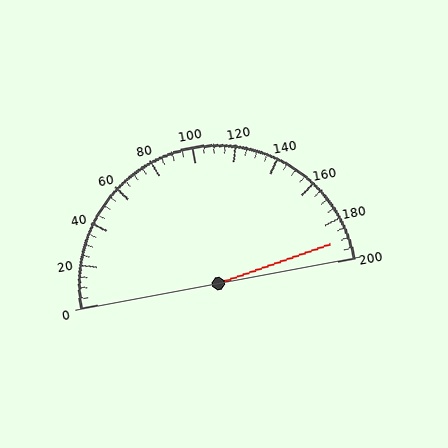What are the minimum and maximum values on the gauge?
The gauge ranges from 0 to 200.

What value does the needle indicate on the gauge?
The needle indicates approximately 190.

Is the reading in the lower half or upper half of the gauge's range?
The reading is in the upper half of the range (0 to 200).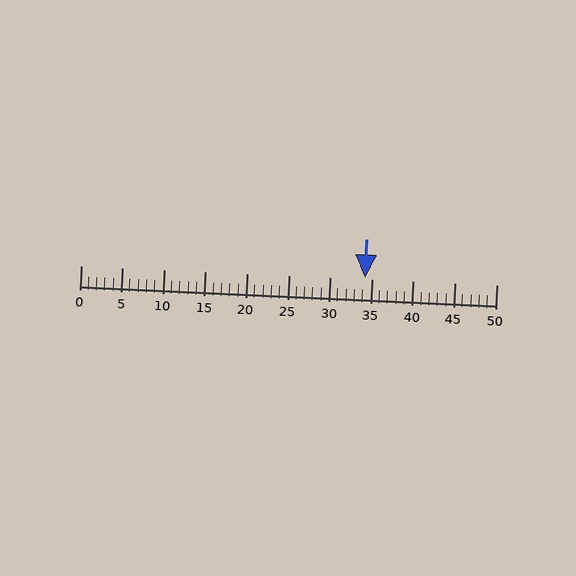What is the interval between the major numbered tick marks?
The major tick marks are spaced 5 units apart.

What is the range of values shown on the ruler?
The ruler shows values from 0 to 50.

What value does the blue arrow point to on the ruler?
The blue arrow points to approximately 34.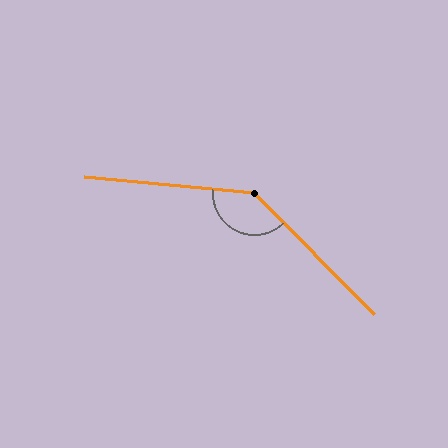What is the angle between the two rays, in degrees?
Approximately 140 degrees.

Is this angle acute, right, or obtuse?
It is obtuse.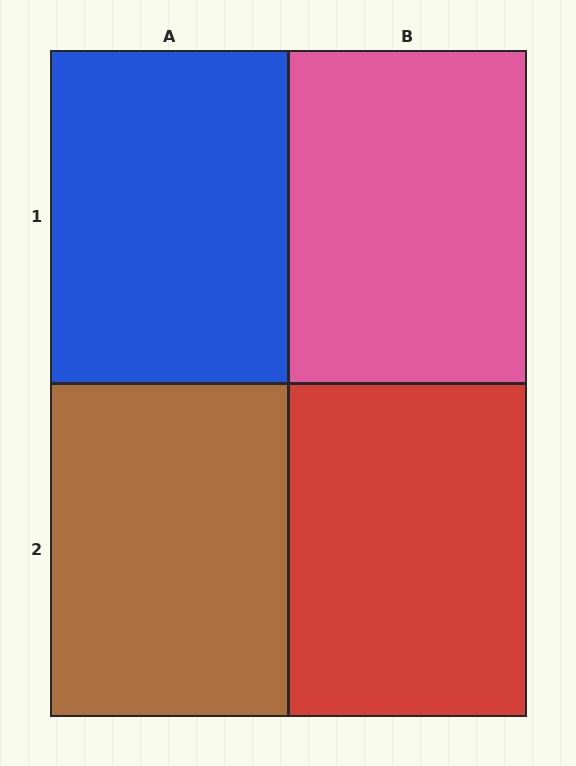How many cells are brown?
1 cell is brown.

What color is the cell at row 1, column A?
Blue.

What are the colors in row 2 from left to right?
Brown, red.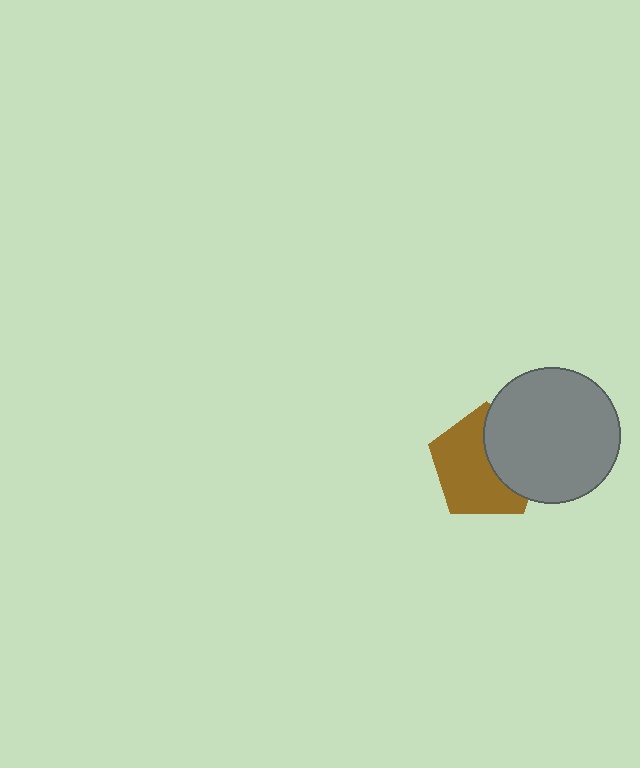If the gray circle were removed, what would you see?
You would see the complete brown pentagon.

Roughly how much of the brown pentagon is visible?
About half of it is visible (roughly 61%).